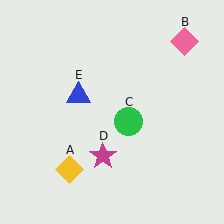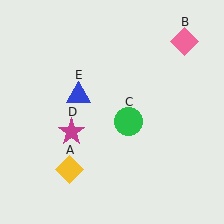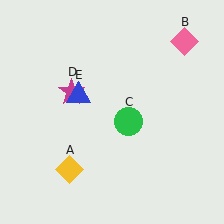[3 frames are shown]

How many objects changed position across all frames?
1 object changed position: magenta star (object D).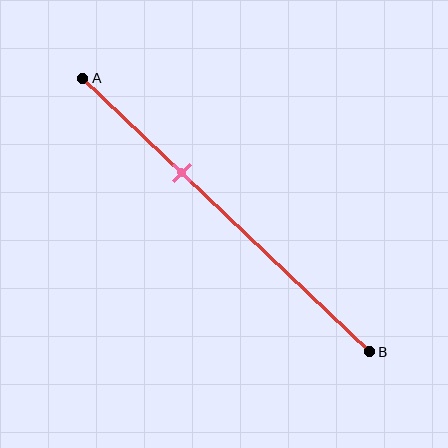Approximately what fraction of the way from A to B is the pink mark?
The pink mark is approximately 35% of the way from A to B.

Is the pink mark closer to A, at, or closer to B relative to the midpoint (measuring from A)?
The pink mark is closer to point A than the midpoint of segment AB.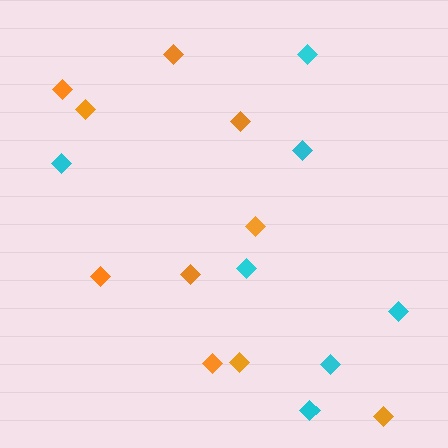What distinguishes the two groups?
There are 2 groups: one group of orange diamonds (10) and one group of cyan diamonds (7).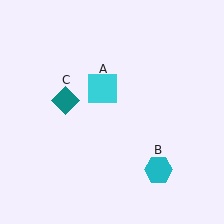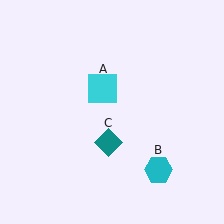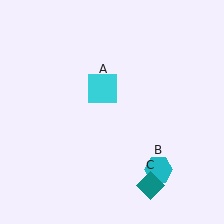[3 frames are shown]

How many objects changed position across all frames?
1 object changed position: teal diamond (object C).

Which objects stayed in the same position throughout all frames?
Cyan square (object A) and cyan hexagon (object B) remained stationary.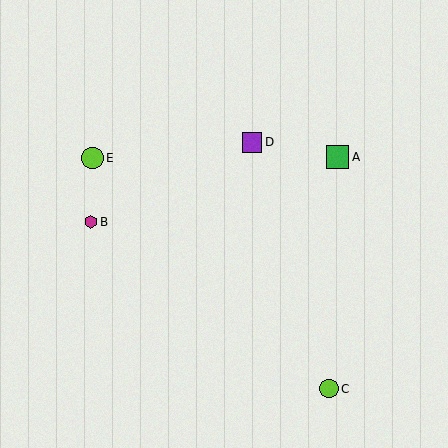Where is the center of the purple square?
The center of the purple square is at (252, 142).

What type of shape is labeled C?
Shape C is a lime circle.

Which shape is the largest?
The green square (labeled A) is the largest.